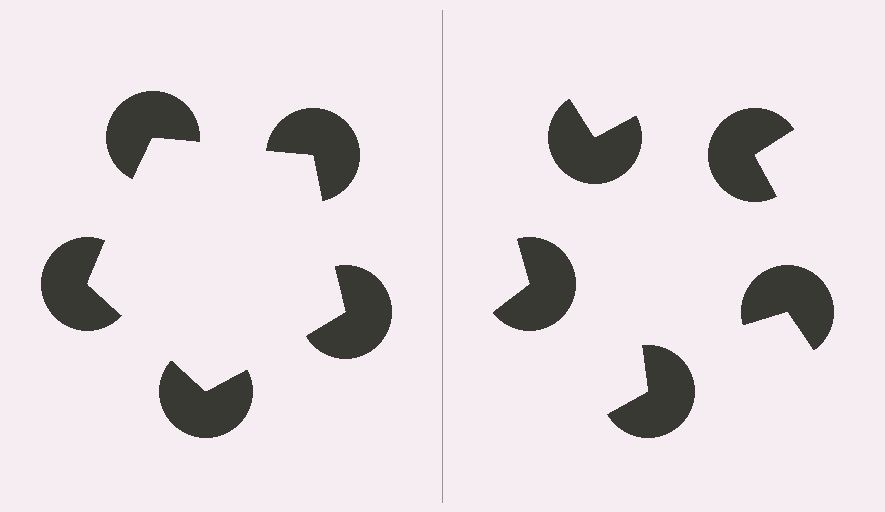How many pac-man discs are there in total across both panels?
10 — 5 on each side.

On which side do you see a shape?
An illusory pentagon appears on the left side. On the right side the wedge cuts are rotated, so no coherent shape forms.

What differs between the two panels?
The pac-man discs are positioned identically on both sides; only the wedge orientations differ. On the left they align to a pentagon; on the right they are misaligned.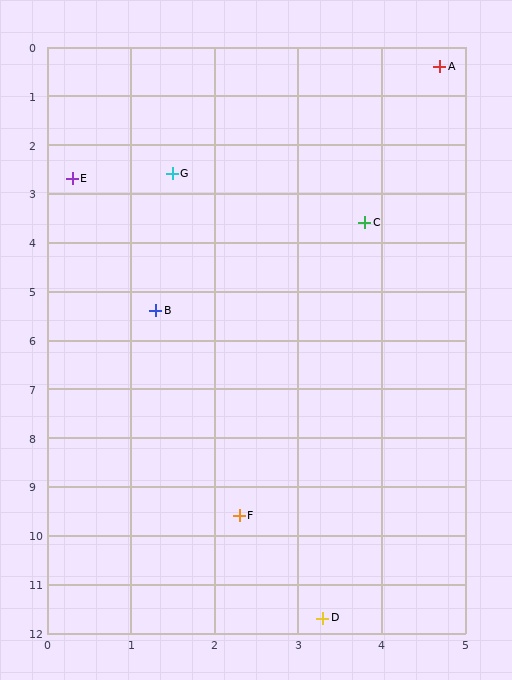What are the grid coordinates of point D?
Point D is at approximately (3.3, 11.7).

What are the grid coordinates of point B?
Point B is at approximately (1.3, 5.4).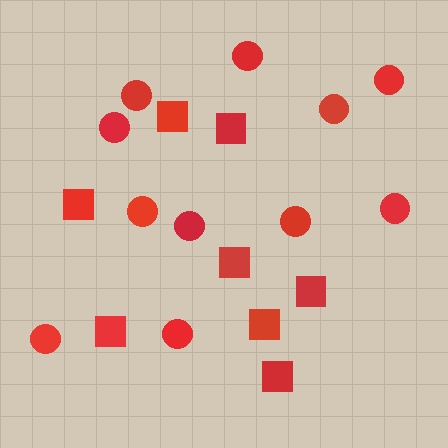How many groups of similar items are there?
There are 2 groups: one group of circles (11) and one group of squares (8).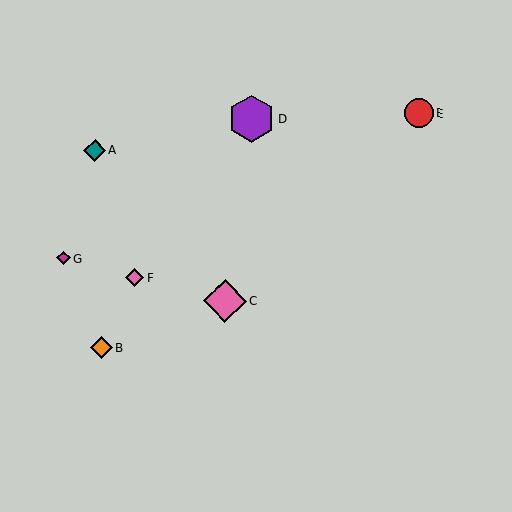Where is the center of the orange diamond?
The center of the orange diamond is at (101, 348).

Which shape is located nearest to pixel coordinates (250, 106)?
The purple hexagon (labeled D) at (251, 119) is nearest to that location.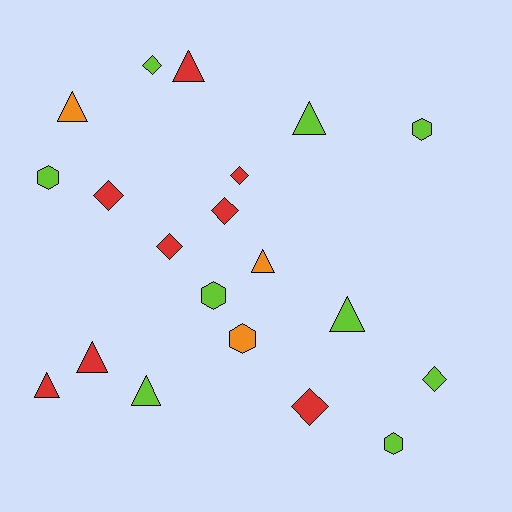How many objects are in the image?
There are 20 objects.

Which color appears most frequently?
Lime, with 9 objects.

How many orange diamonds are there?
There are no orange diamonds.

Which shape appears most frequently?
Triangle, with 8 objects.